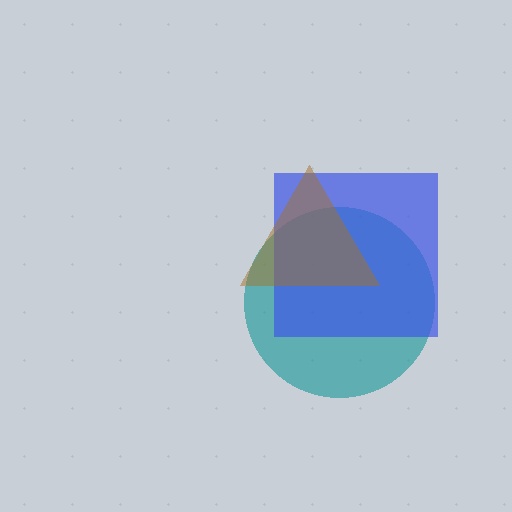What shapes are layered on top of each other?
The layered shapes are: a teal circle, a blue square, a brown triangle.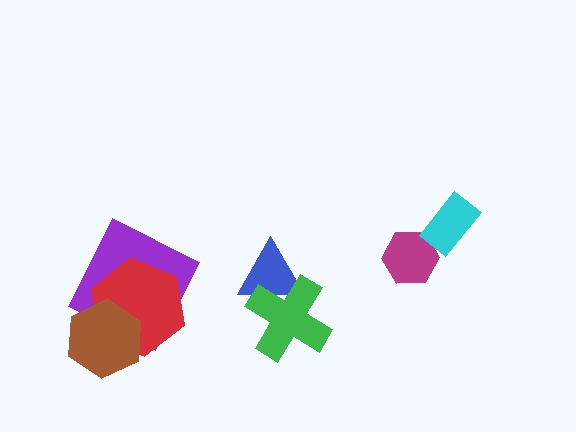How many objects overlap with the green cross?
1 object overlaps with the green cross.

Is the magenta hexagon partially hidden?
No, no other shape covers it.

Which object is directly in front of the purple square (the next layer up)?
The red hexagon is directly in front of the purple square.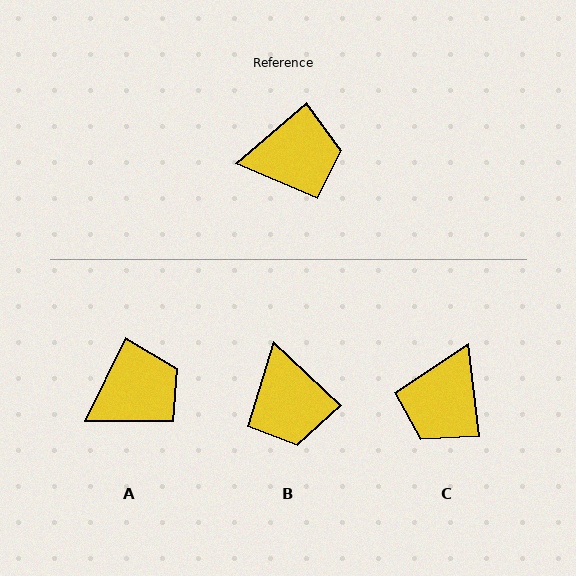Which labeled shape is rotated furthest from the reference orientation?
C, about 124 degrees away.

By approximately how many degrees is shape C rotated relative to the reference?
Approximately 124 degrees clockwise.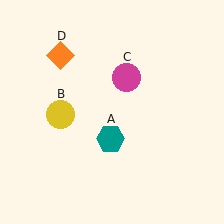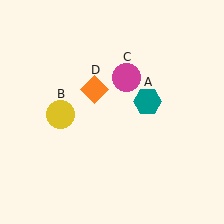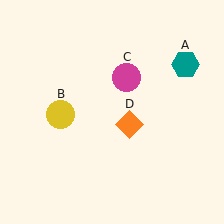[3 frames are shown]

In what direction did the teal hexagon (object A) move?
The teal hexagon (object A) moved up and to the right.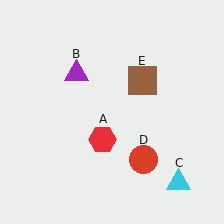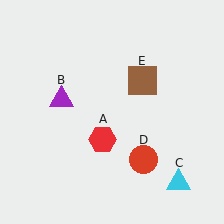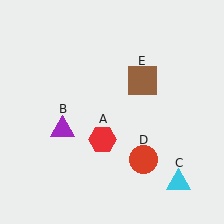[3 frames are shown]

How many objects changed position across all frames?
1 object changed position: purple triangle (object B).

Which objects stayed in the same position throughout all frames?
Red hexagon (object A) and cyan triangle (object C) and red circle (object D) and brown square (object E) remained stationary.